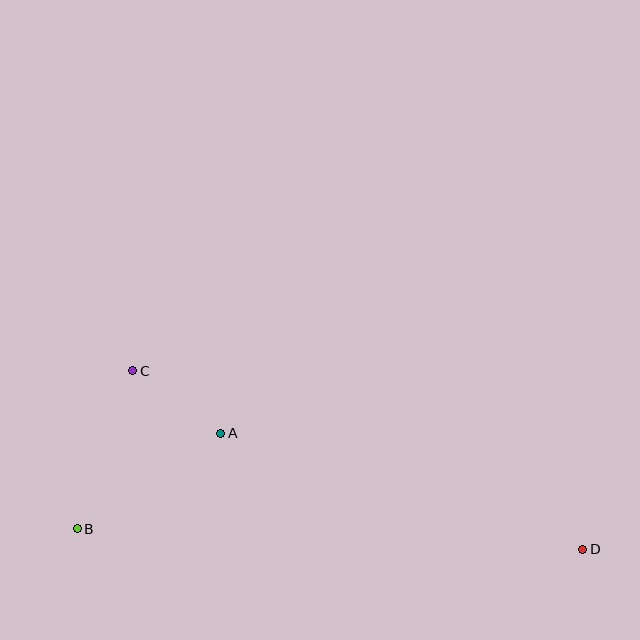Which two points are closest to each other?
Points A and C are closest to each other.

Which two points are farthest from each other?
Points B and D are farthest from each other.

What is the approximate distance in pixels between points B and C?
The distance between B and C is approximately 168 pixels.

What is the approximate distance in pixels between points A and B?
The distance between A and B is approximately 172 pixels.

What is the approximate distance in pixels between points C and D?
The distance between C and D is approximately 484 pixels.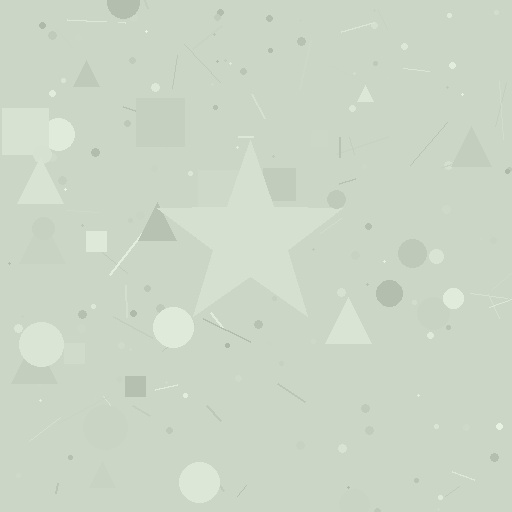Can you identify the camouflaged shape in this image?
The camouflaged shape is a star.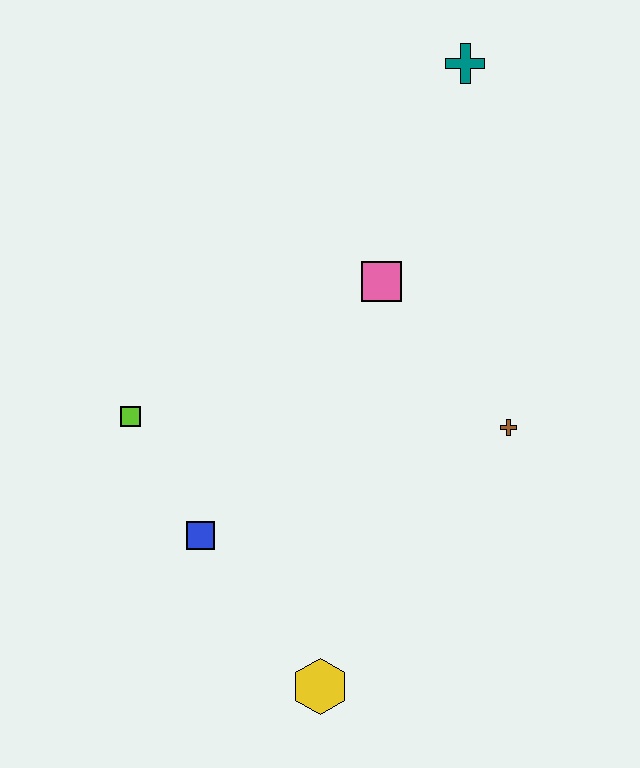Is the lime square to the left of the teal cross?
Yes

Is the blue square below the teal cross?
Yes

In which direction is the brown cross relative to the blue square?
The brown cross is to the right of the blue square.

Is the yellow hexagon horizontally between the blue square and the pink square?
Yes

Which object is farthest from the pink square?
The yellow hexagon is farthest from the pink square.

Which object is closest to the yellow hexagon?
The blue square is closest to the yellow hexagon.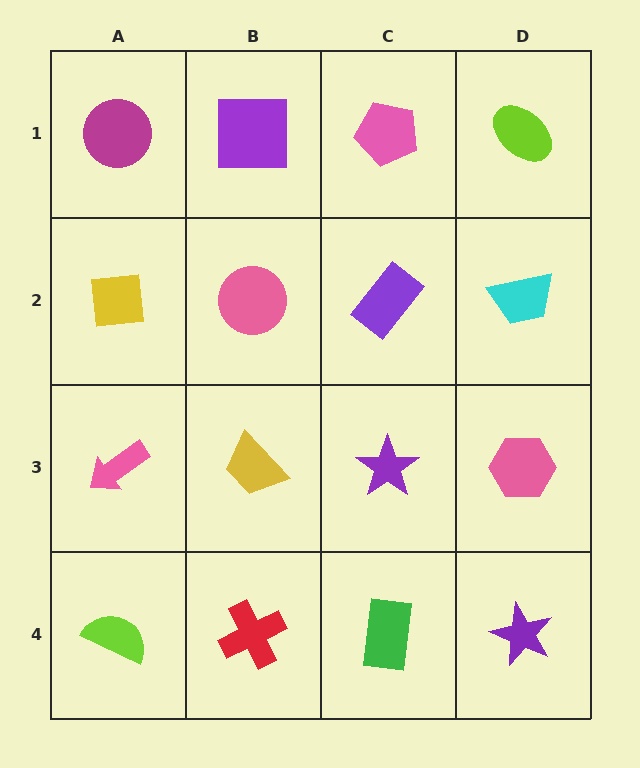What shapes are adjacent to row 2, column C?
A pink pentagon (row 1, column C), a purple star (row 3, column C), a pink circle (row 2, column B), a cyan trapezoid (row 2, column D).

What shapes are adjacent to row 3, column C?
A purple rectangle (row 2, column C), a green rectangle (row 4, column C), a yellow trapezoid (row 3, column B), a pink hexagon (row 3, column D).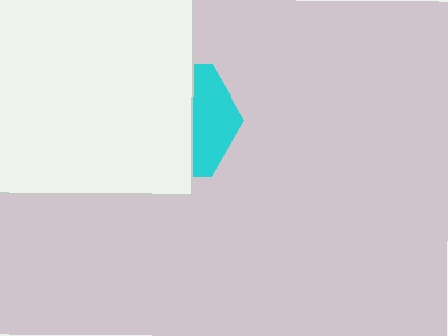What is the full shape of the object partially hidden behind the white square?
The partially hidden object is a cyan hexagon.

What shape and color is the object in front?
The object in front is a white square.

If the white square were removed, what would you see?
You would see the complete cyan hexagon.